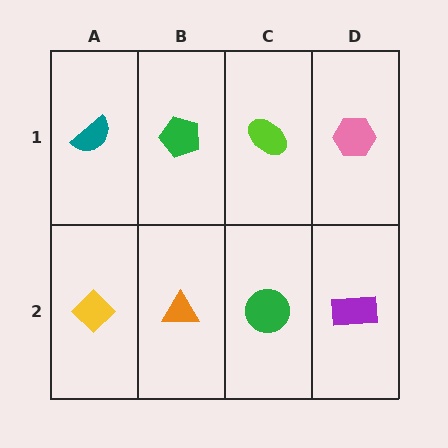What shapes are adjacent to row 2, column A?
A teal semicircle (row 1, column A), an orange triangle (row 2, column B).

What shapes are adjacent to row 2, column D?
A pink hexagon (row 1, column D), a green circle (row 2, column C).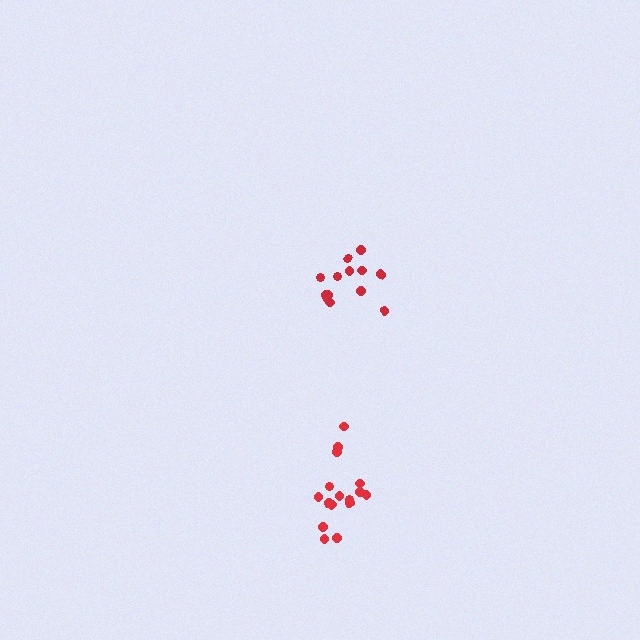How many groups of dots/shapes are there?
There are 2 groups.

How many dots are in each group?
Group 1: 14 dots, Group 2: 16 dots (30 total).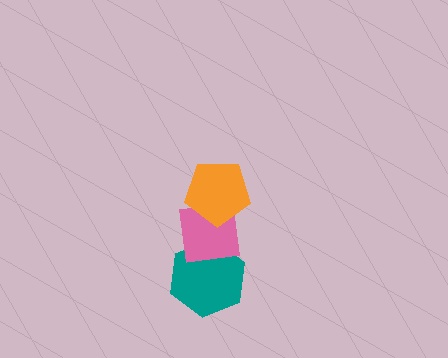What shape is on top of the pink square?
The orange pentagon is on top of the pink square.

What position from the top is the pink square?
The pink square is 2nd from the top.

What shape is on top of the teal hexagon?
The pink square is on top of the teal hexagon.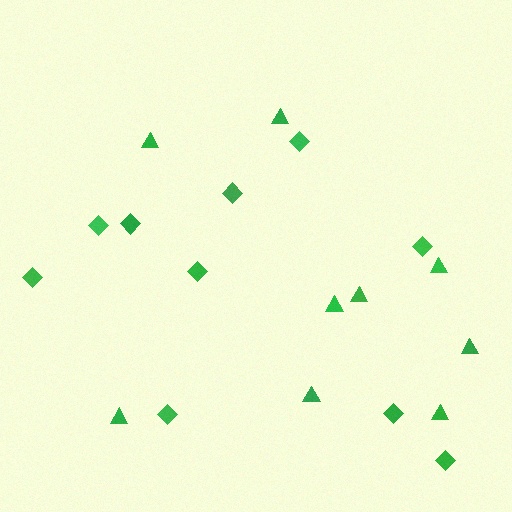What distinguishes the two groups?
There are 2 groups: one group of triangles (9) and one group of diamonds (10).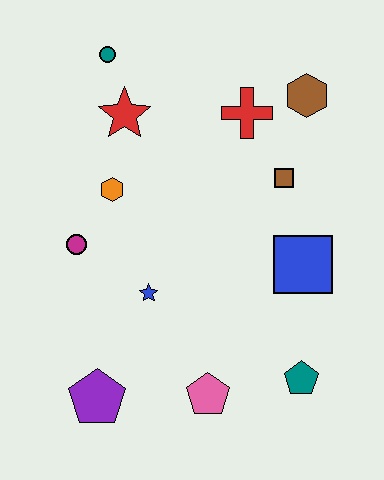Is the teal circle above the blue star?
Yes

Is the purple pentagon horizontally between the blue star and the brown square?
No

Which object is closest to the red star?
The teal circle is closest to the red star.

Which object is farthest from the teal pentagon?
The teal circle is farthest from the teal pentagon.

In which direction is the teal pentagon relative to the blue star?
The teal pentagon is to the right of the blue star.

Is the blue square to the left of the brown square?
No